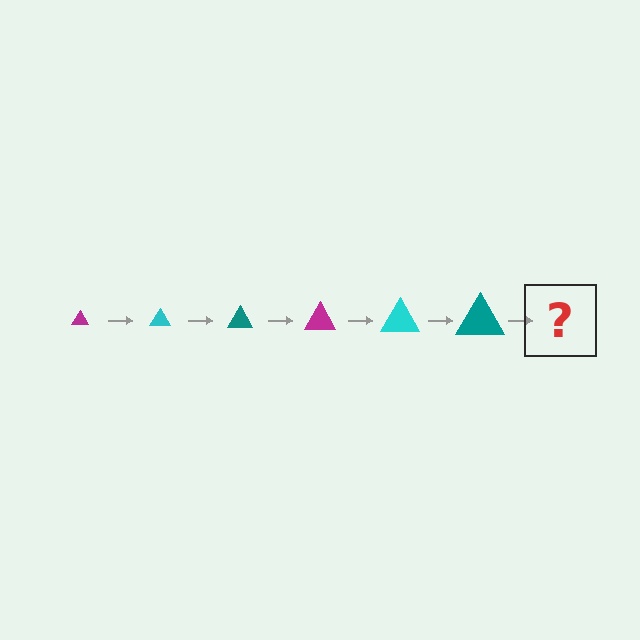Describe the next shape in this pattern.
It should be a magenta triangle, larger than the previous one.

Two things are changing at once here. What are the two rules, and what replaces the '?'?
The two rules are that the triangle grows larger each step and the color cycles through magenta, cyan, and teal. The '?' should be a magenta triangle, larger than the previous one.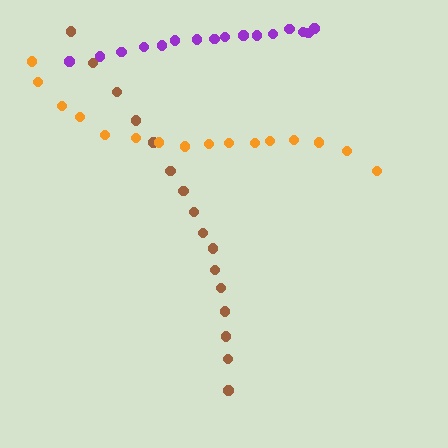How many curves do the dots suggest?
There are 3 distinct paths.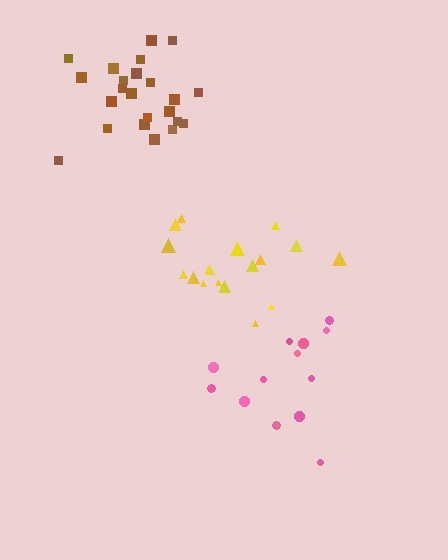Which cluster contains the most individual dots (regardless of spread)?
Brown (23).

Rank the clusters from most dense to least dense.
brown, pink, yellow.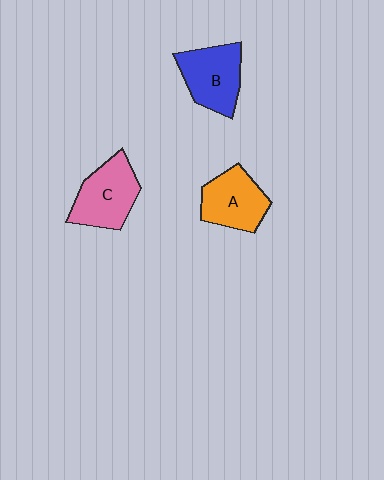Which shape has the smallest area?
Shape A (orange).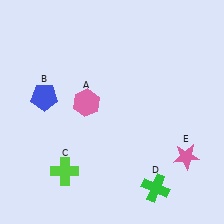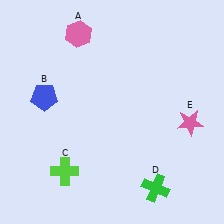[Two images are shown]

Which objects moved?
The objects that moved are: the pink hexagon (A), the pink star (E).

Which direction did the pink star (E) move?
The pink star (E) moved up.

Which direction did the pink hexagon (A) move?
The pink hexagon (A) moved up.